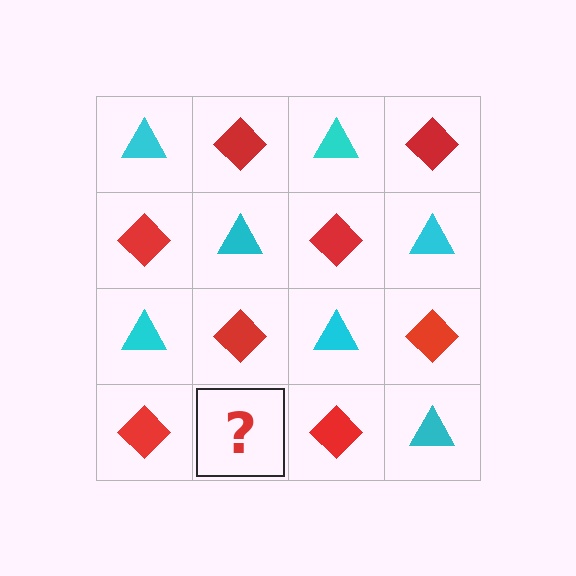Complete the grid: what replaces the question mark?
The question mark should be replaced with a cyan triangle.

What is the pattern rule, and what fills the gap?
The rule is that it alternates cyan triangle and red diamond in a checkerboard pattern. The gap should be filled with a cyan triangle.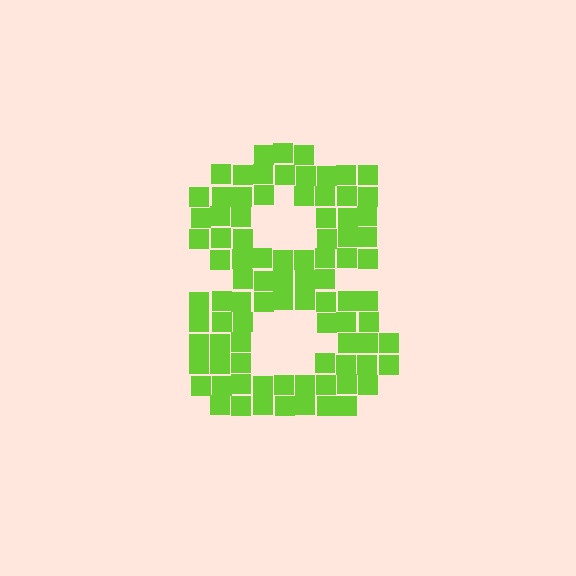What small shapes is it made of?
It is made of small squares.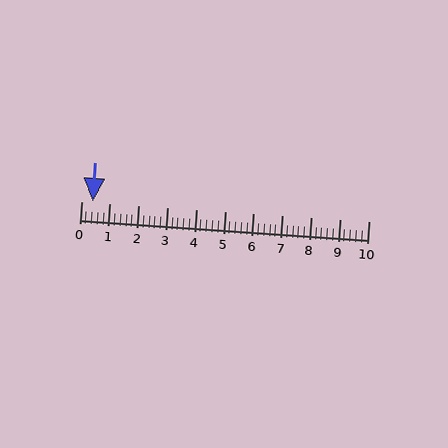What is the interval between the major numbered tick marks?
The major tick marks are spaced 1 units apart.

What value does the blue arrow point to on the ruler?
The blue arrow points to approximately 0.4.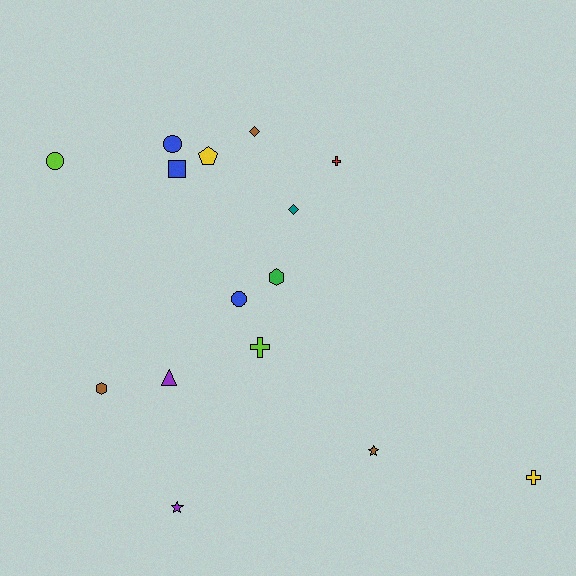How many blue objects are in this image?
There are 3 blue objects.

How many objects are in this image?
There are 15 objects.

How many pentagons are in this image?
There is 1 pentagon.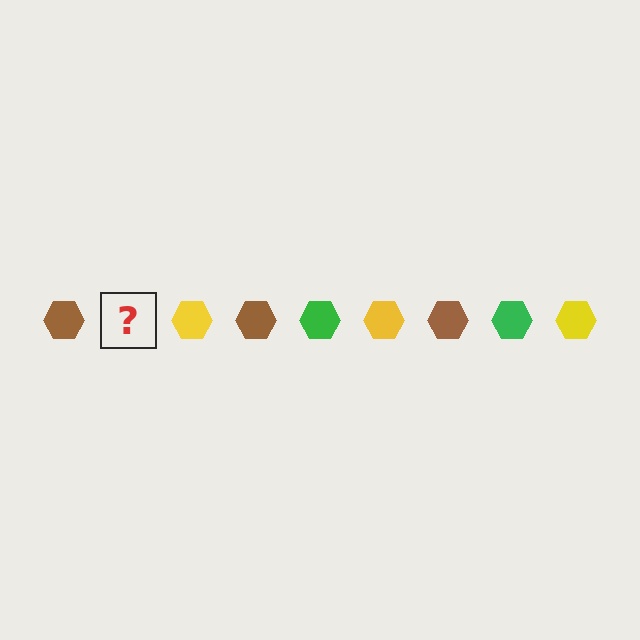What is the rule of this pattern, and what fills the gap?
The rule is that the pattern cycles through brown, green, yellow hexagons. The gap should be filled with a green hexagon.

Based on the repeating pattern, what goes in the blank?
The blank should be a green hexagon.